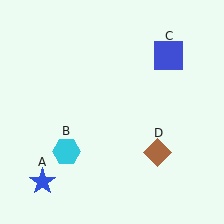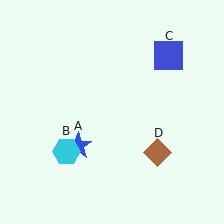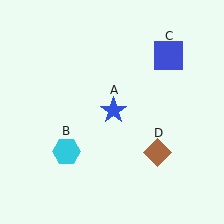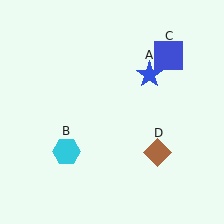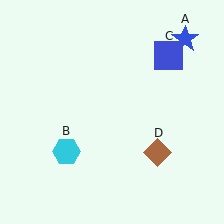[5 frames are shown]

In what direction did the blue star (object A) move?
The blue star (object A) moved up and to the right.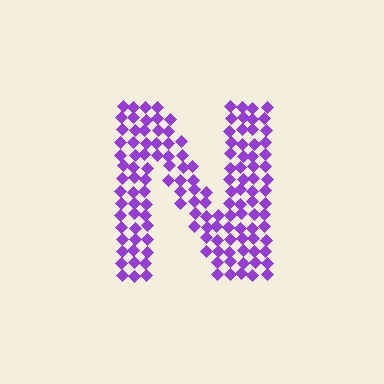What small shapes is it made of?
It is made of small diamonds.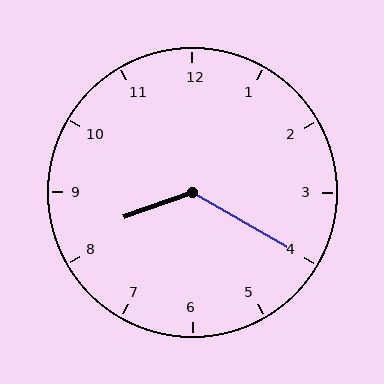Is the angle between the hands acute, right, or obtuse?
It is obtuse.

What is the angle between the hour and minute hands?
Approximately 130 degrees.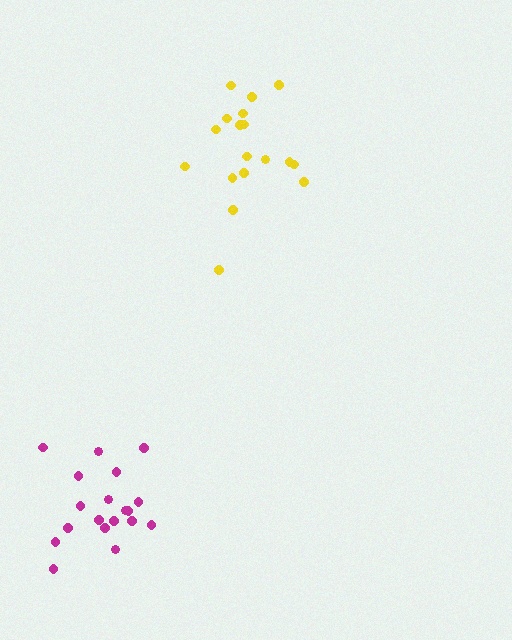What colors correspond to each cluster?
The clusters are colored: yellow, magenta.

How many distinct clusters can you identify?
There are 2 distinct clusters.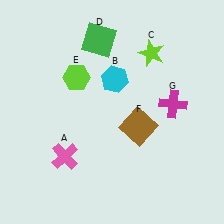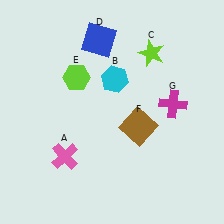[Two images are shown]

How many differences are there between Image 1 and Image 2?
There is 1 difference between the two images.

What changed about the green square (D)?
In Image 1, D is green. In Image 2, it changed to blue.